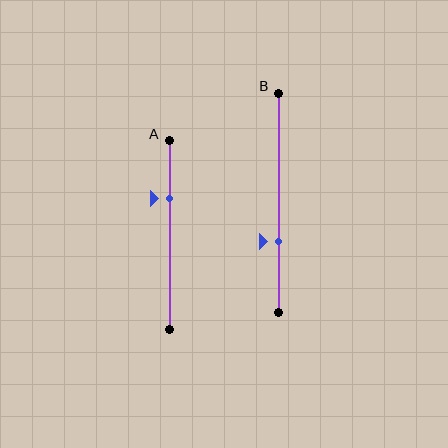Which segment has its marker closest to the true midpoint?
Segment B has its marker closest to the true midpoint.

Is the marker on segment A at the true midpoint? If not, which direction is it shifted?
No, the marker on segment A is shifted upward by about 19% of the segment length.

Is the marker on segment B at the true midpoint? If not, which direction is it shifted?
No, the marker on segment B is shifted downward by about 18% of the segment length.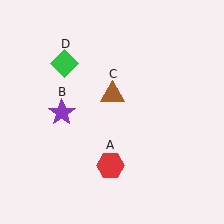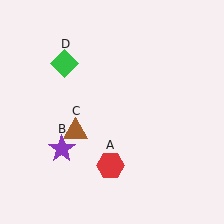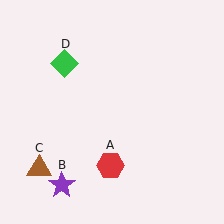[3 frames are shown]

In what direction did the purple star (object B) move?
The purple star (object B) moved down.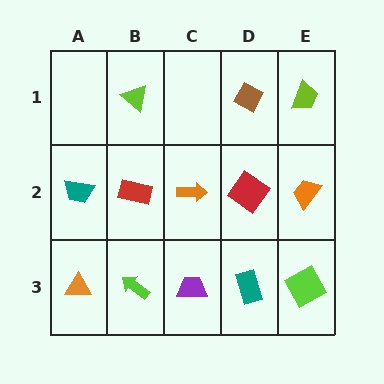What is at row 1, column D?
A brown diamond.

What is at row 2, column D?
A red diamond.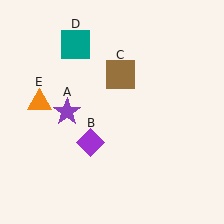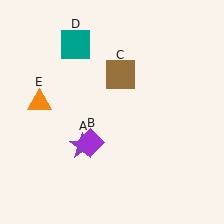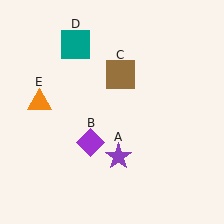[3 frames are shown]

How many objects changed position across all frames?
1 object changed position: purple star (object A).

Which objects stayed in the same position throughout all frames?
Purple diamond (object B) and brown square (object C) and teal square (object D) and orange triangle (object E) remained stationary.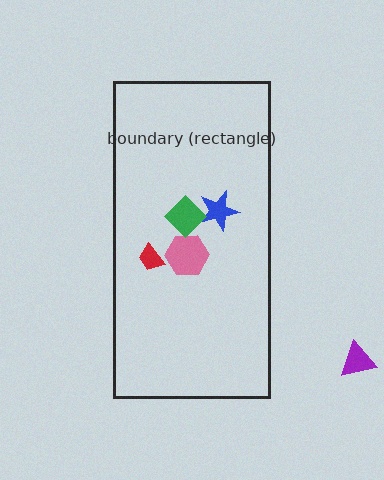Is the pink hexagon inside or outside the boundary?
Inside.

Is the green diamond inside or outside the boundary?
Inside.